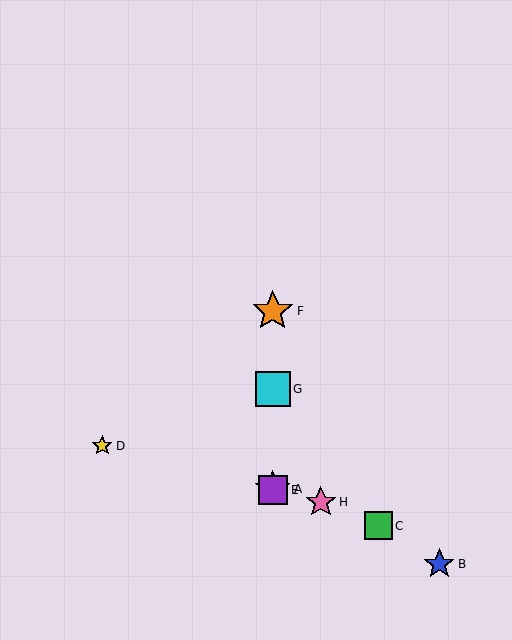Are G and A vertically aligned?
Yes, both are at x≈273.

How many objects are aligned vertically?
4 objects (A, E, F, G) are aligned vertically.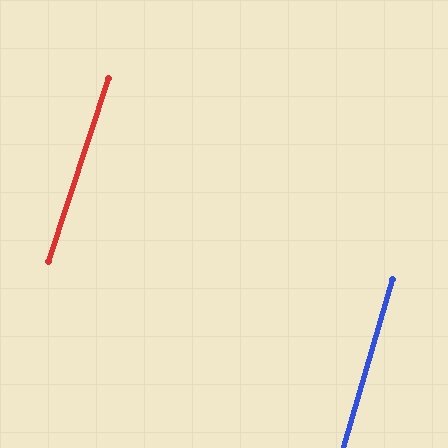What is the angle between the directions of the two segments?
Approximately 2 degrees.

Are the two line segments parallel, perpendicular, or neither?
Parallel — their directions differ by only 1.8°.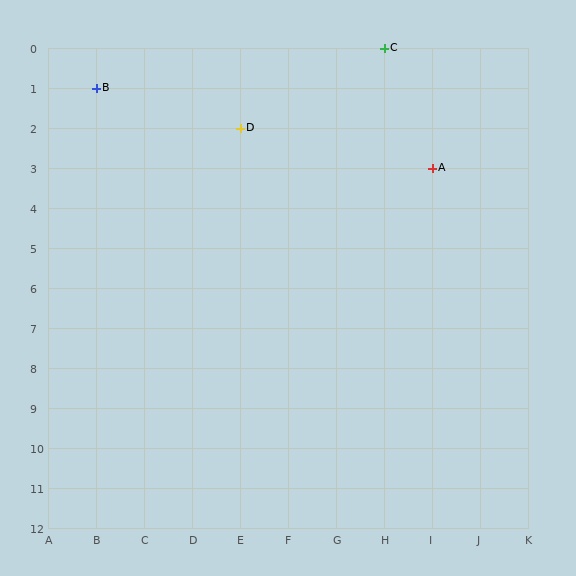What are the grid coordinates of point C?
Point C is at grid coordinates (H, 0).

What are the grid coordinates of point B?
Point B is at grid coordinates (B, 1).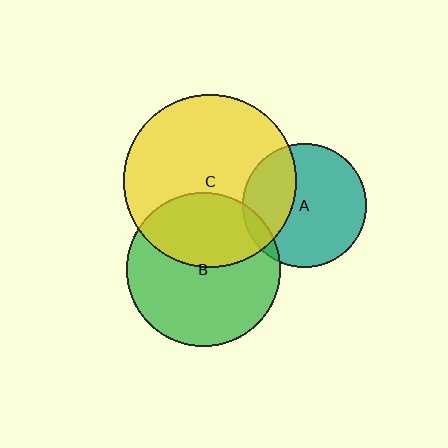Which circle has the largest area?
Circle C (yellow).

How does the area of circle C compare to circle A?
Approximately 2.0 times.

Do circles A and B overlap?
Yes.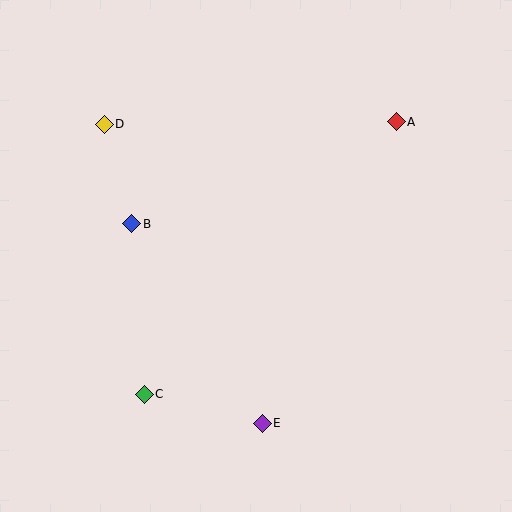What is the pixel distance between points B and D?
The distance between B and D is 103 pixels.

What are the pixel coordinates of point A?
Point A is at (396, 122).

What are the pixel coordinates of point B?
Point B is at (132, 224).